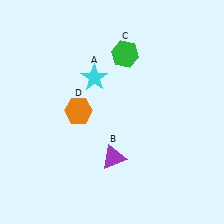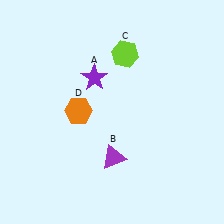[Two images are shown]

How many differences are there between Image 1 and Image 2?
There are 2 differences between the two images.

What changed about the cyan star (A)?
In Image 1, A is cyan. In Image 2, it changed to purple.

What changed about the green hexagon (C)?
In Image 1, C is green. In Image 2, it changed to lime.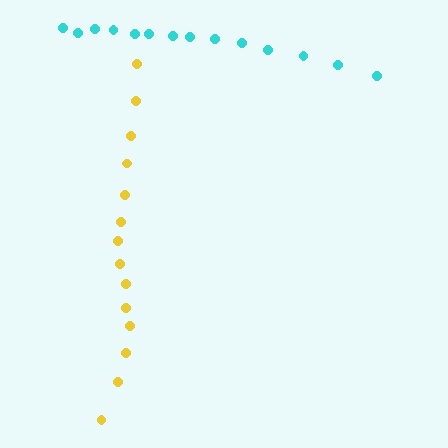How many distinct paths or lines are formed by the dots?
There are 2 distinct paths.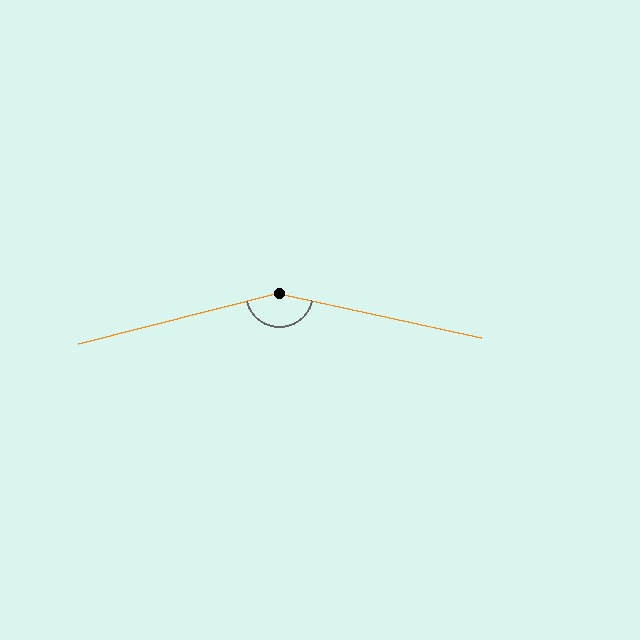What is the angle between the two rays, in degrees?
Approximately 154 degrees.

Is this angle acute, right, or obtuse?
It is obtuse.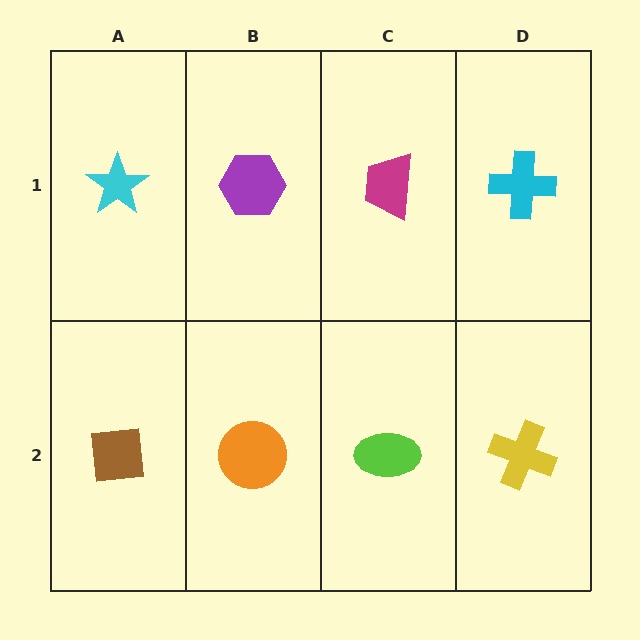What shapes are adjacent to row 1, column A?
A brown square (row 2, column A), a purple hexagon (row 1, column B).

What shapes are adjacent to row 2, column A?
A cyan star (row 1, column A), an orange circle (row 2, column B).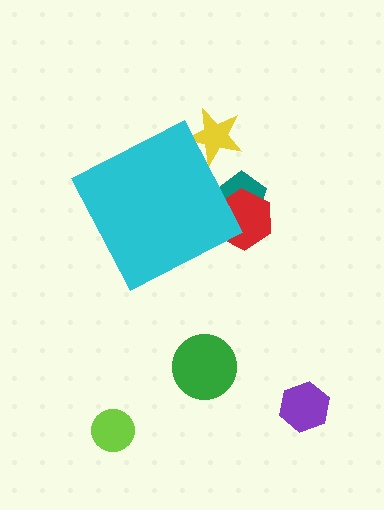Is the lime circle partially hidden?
No, the lime circle is fully visible.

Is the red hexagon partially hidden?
Yes, the red hexagon is partially hidden behind the cyan diamond.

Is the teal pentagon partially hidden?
Yes, the teal pentagon is partially hidden behind the cyan diamond.